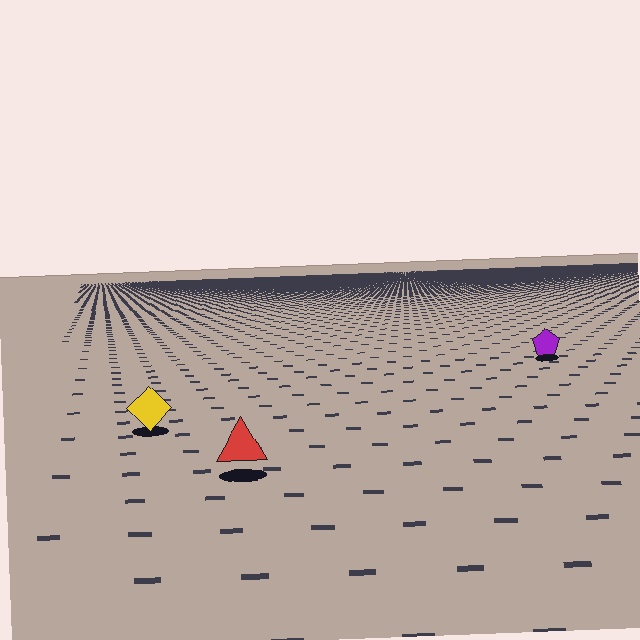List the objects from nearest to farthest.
From nearest to farthest: the red triangle, the yellow diamond, the purple pentagon.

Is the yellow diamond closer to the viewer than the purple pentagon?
Yes. The yellow diamond is closer — you can tell from the texture gradient: the ground texture is coarser near it.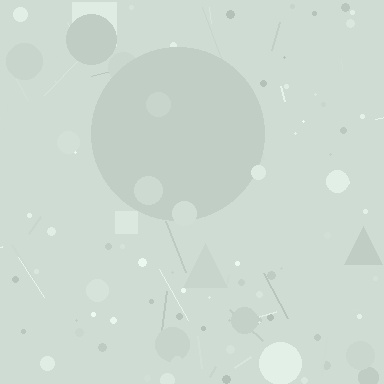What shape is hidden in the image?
A circle is hidden in the image.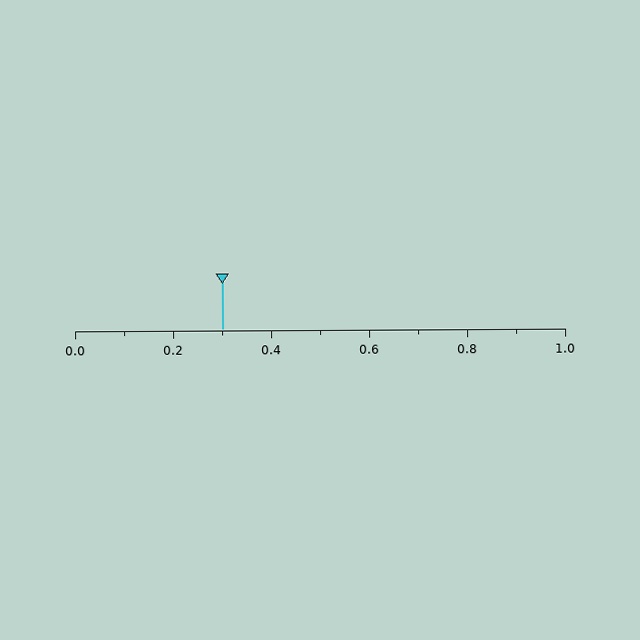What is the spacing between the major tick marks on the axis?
The major ticks are spaced 0.2 apart.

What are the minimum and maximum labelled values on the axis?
The axis runs from 0.0 to 1.0.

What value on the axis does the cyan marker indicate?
The marker indicates approximately 0.3.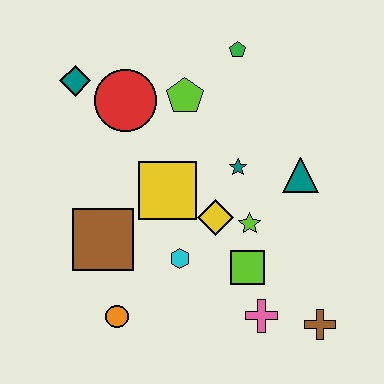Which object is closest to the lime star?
The yellow diamond is closest to the lime star.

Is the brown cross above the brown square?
No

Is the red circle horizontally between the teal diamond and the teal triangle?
Yes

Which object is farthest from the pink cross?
The teal diamond is farthest from the pink cross.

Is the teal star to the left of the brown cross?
Yes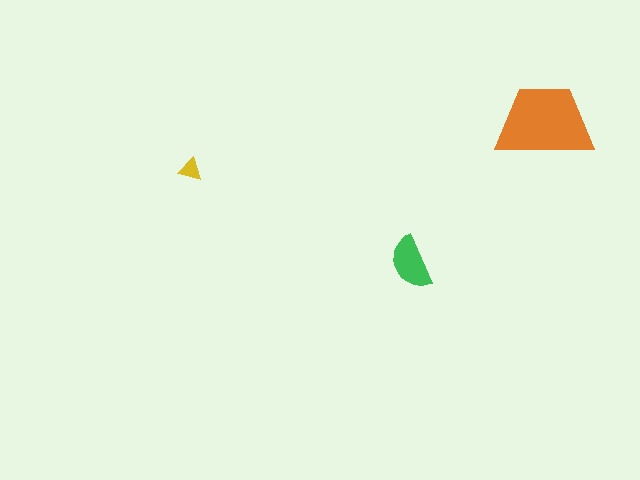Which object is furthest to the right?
The orange trapezoid is rightmost.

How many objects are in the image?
There are 3 objects in the image.